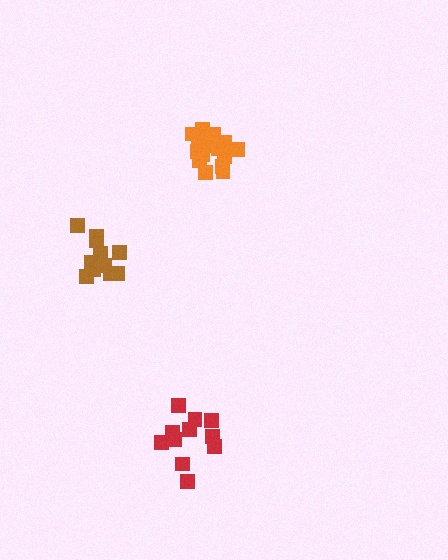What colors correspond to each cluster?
The clusters are colored: brown, red, orange.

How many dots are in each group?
Group 1: 11 dots, Group 2: 11 dots, Group 3: 16 dots (38 total).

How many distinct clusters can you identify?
There are 3 distinct clusters.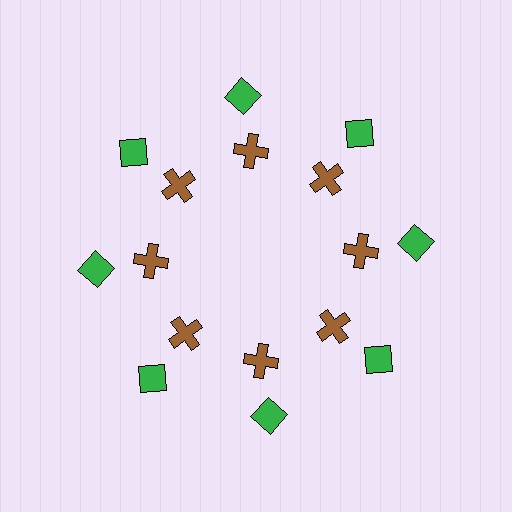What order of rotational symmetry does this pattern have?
This pattern has 8-fold rotational symmetry.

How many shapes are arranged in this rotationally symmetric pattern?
There are 16 shapes, arranged in 8 groups of 2.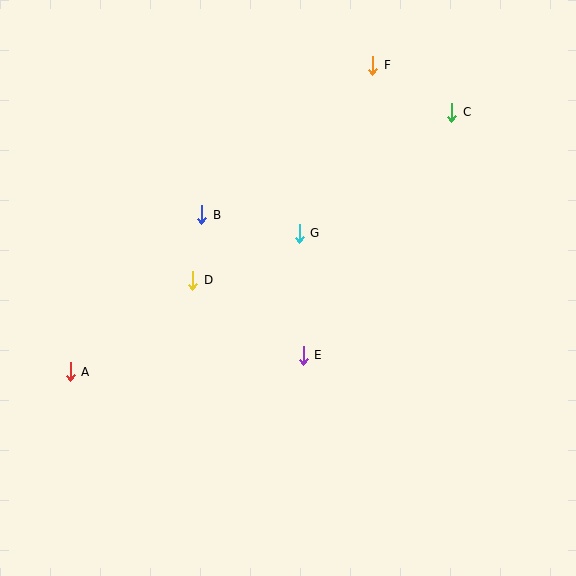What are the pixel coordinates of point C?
Point C is at (452, 112).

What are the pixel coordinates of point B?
Point B is at (202, 215).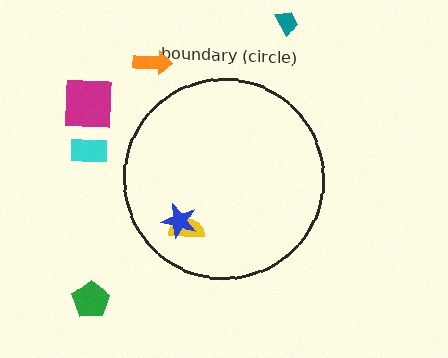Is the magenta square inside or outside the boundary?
Outside.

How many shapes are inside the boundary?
2 inside, 5 outside.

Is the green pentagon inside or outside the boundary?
Outside.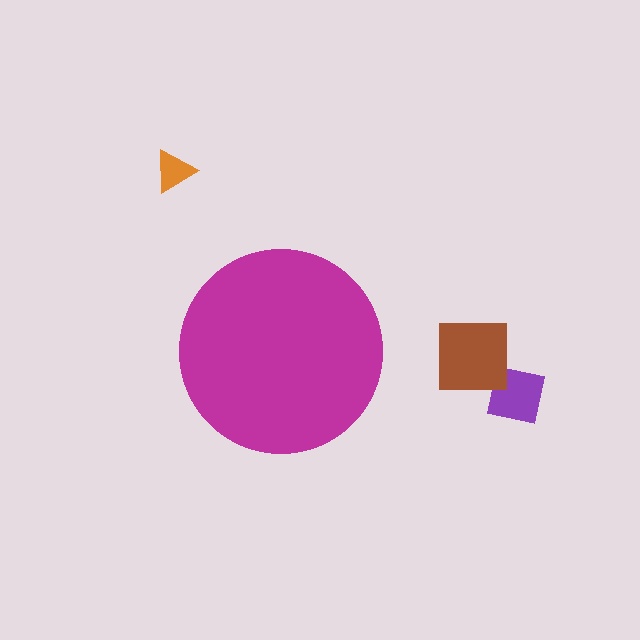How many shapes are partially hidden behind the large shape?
0 shapes are partially hidden.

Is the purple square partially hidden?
No, the purple square is fully visible.